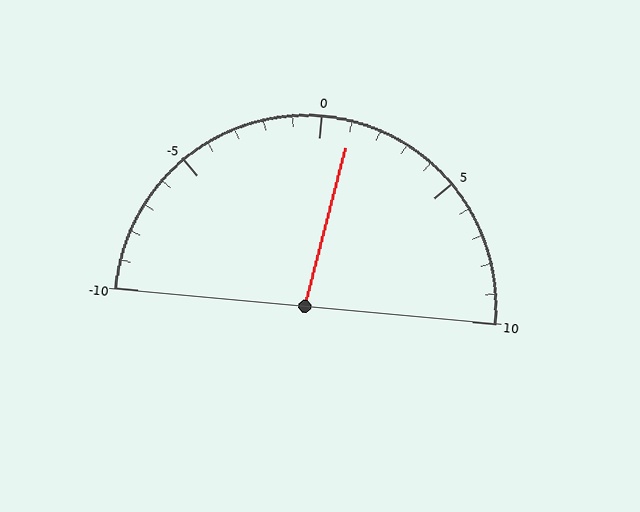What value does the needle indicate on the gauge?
The needle indicates approximately 1.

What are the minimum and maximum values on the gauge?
The gauge ranges from -10 to 10.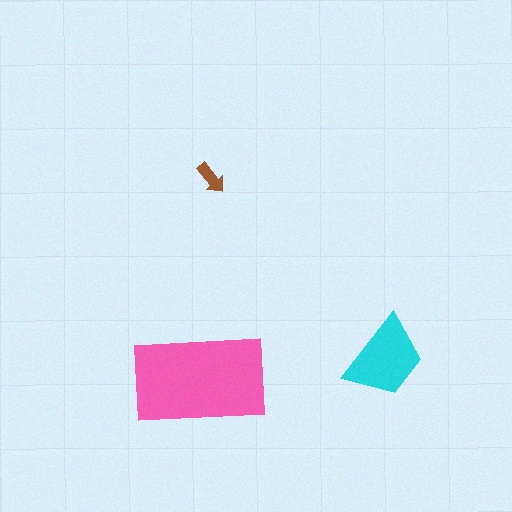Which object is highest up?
The brown arrow is topmost.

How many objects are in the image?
There are 3 objects in the image.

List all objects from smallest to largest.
The brown arrow, the cyan trapezoid, the pink rectangle.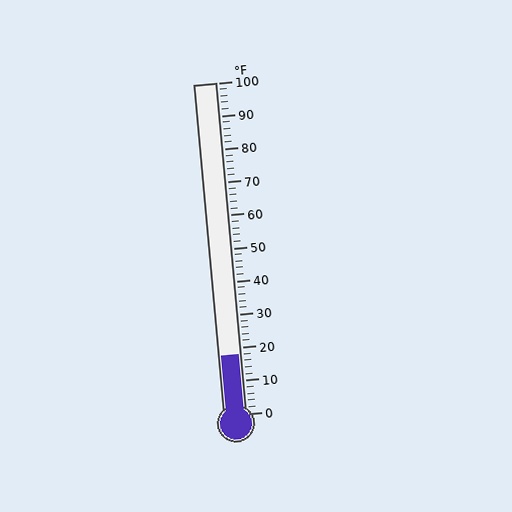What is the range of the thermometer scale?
The thermometer scale ranges from 0°F to 100°F.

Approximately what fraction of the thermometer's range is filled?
The thermometer is filled to approximately 20% of its range.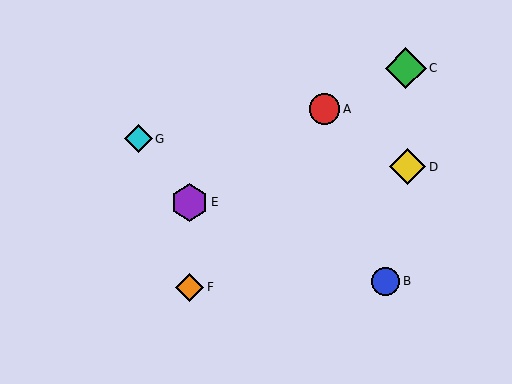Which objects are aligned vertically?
Objects E, F are aligned vertically.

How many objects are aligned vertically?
2 objects (E, F) are aligned vertically.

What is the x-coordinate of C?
Object C is at x≈406.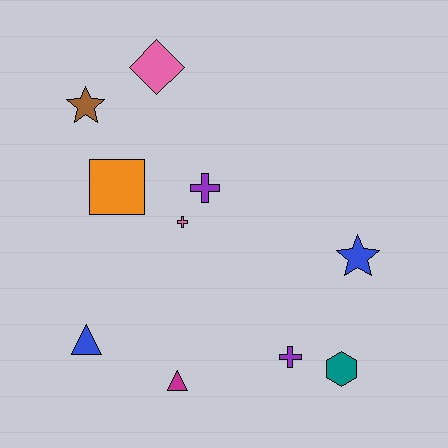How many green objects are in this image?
There are no green objects.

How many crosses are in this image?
There are 3 crosses.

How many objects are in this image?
There are 10 objects.